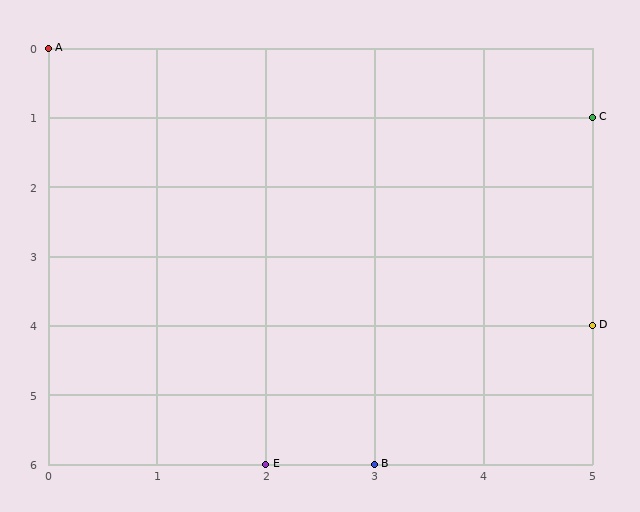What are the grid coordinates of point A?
Point A is at grid coordinates (0, 0).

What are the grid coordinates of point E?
Point E is at grid coordinates (2, 6).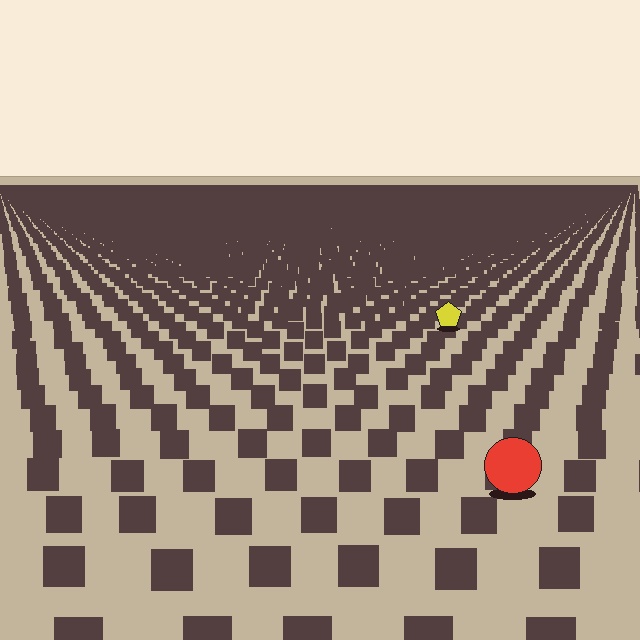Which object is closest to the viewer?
The red circle is closest. The texture marks near it are larger and more spread out.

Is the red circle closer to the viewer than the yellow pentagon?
Yes. The red circle is closer — you can tell from the texture gradient: the ground texture is coarser near it.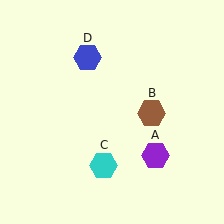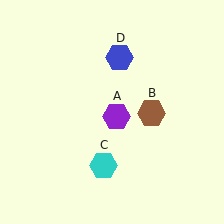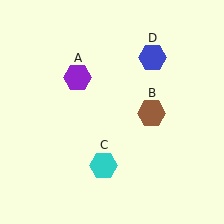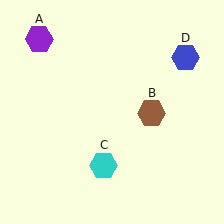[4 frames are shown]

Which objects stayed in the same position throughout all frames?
Brown hexagon (object B) and cyan hexagon (object C) remained stationary.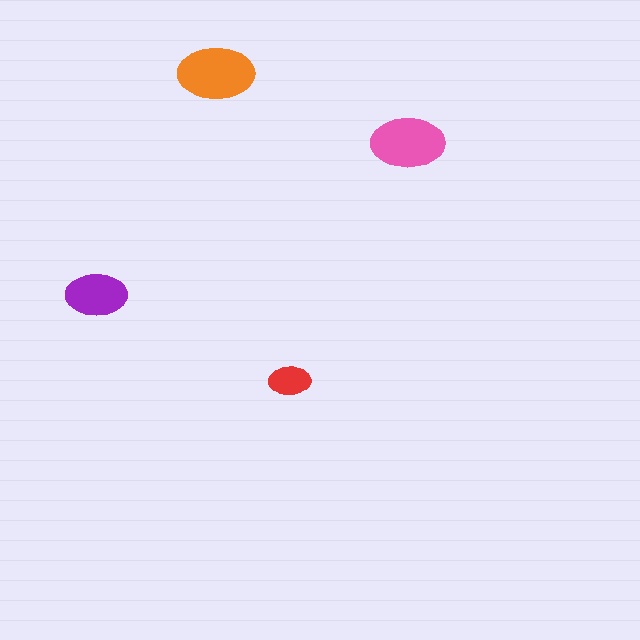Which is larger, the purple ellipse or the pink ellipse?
The pink one.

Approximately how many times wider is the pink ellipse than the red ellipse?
About 2 times wider.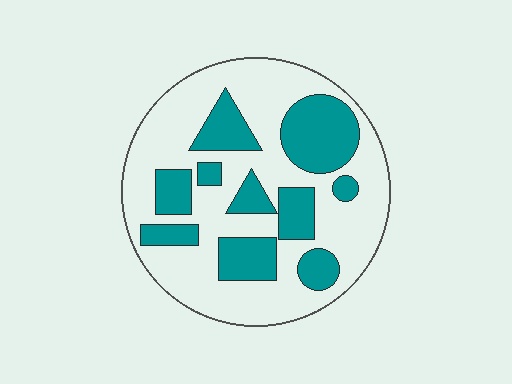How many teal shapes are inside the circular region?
10.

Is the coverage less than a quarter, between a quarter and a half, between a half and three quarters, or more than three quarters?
Between a quarter and a half.